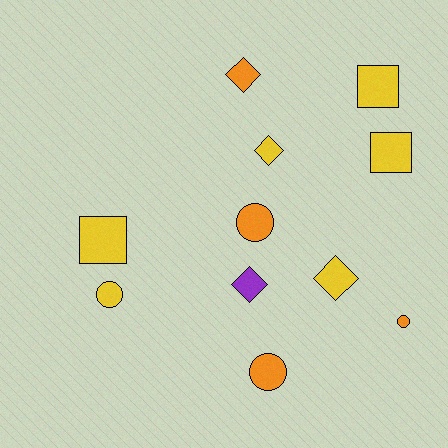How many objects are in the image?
There are 11 objects.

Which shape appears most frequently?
Diamond, with 4 objects.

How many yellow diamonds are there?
There are 2 yellow diamonds.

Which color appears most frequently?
Yellow, with 6 objects.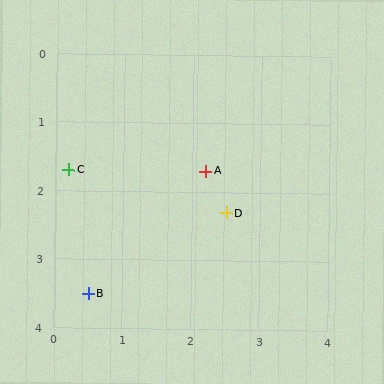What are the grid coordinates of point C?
Point C is at approximately (0.2, 1.7).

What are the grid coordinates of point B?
Point B is at approximately (0.5, 3.5).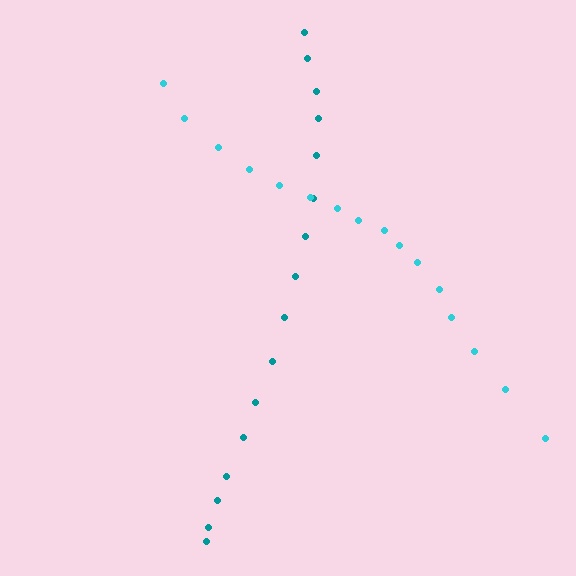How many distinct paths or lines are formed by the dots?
There are 2 distinct paths.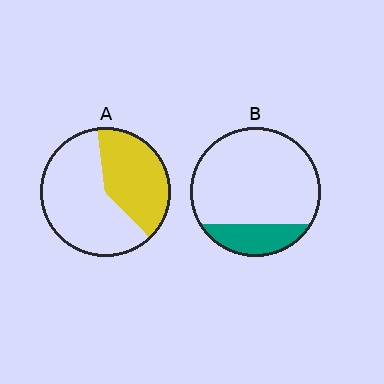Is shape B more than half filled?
No.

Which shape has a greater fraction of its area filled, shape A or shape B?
Shape A.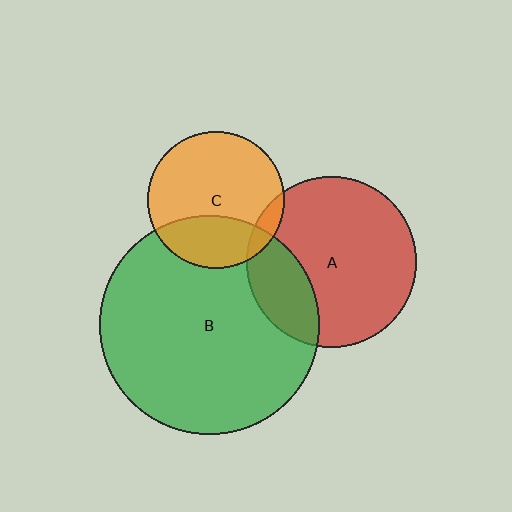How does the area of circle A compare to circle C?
Approximately 1.5 times.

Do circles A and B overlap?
Yes.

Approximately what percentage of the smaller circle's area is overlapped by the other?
Approximately 25%.